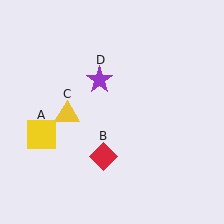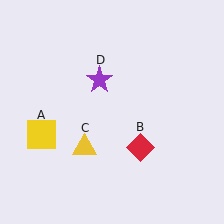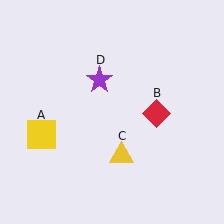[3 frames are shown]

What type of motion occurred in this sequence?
The red diamond (object B), yellow triangle (object C) rotated counterclockwise around the center of the scene.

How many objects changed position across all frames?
2 objects changed position: red diamond (object B), yellow triangle (object C).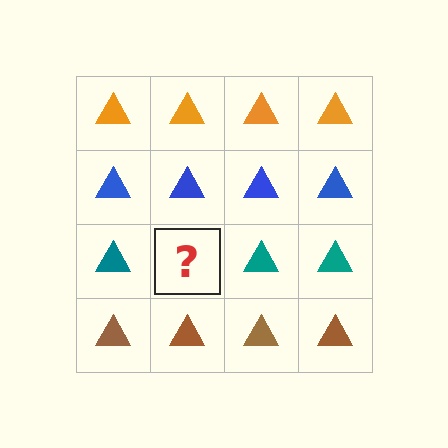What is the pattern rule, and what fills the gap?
The rule is that each row has a consistent color. The gap should be filled with a teal triangle.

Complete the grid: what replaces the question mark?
The question mark should be replaced with a teal triangle.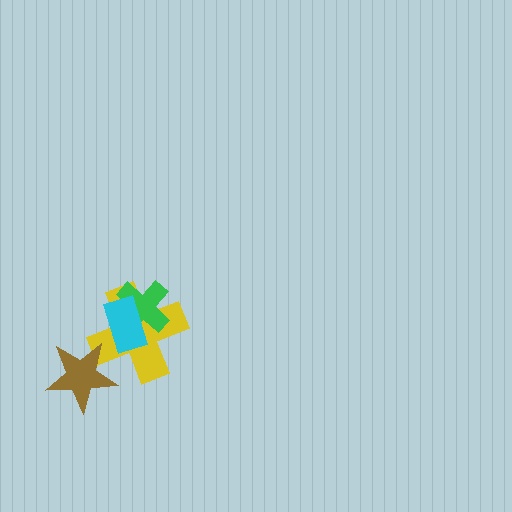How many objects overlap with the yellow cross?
3 objects overlap with the yellow cross.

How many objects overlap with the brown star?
1 object overlaps with the brown star.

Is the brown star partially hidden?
No, no other shape covers it.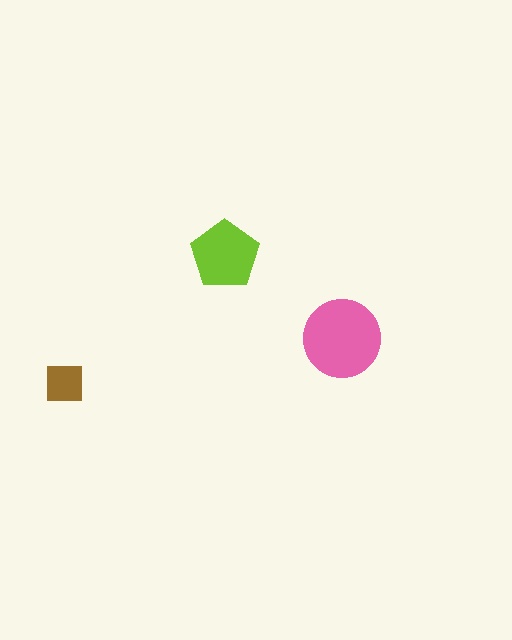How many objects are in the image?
There are 3 objects in the image.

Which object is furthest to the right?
The pink circle is rightmost.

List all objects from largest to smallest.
The pink circle, the lime pentagon, the brown square.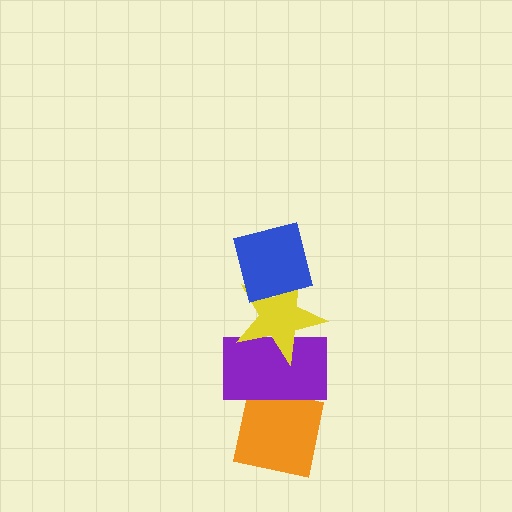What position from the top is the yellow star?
The yellow star is 2nd from the top.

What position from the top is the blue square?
The blue square is 1st from the top.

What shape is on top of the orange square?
The purple rectangle is on top of the orange square.